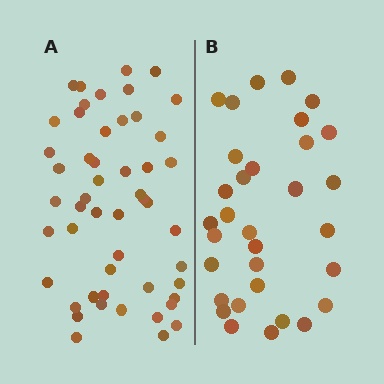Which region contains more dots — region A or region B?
Region A (the left region) has more dots.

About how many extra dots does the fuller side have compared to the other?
Region A has approximately 20 more dots than region B.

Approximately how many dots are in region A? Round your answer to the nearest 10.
About 50 dots. (The exact count is 51, which rounds to 50.)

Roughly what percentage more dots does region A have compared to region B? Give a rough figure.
About 60% more.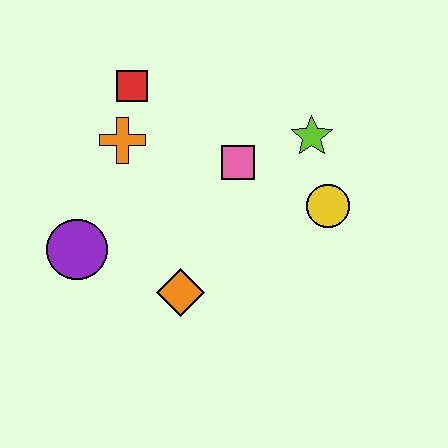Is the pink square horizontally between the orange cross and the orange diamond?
No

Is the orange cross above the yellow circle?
Yes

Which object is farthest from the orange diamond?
The red square is farthest from the orange diamond.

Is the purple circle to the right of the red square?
No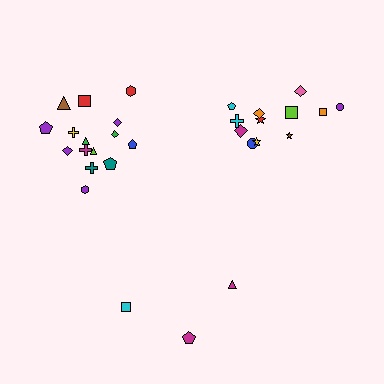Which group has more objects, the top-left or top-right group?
The top-left group.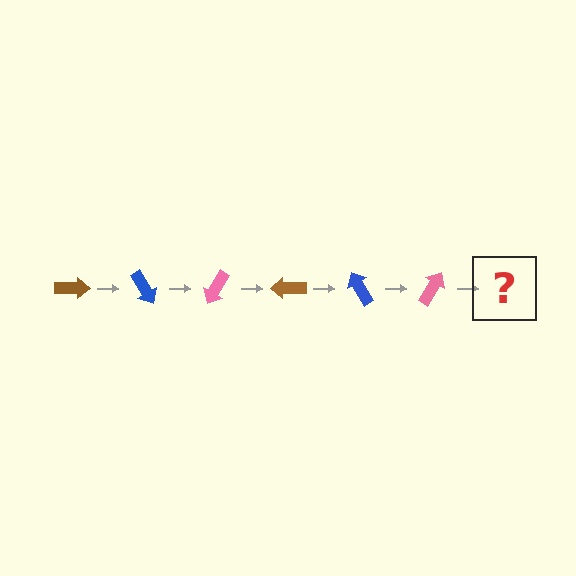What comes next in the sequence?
The next element should be a brown arrow, rotated 360 degrees from the start.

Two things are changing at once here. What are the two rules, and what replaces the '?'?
The two rules are that it rotates 60 degrees each step and the color cycles through brown, blue, and pink. The '?' should be a brown arrow, rotated 360 degrees from the start.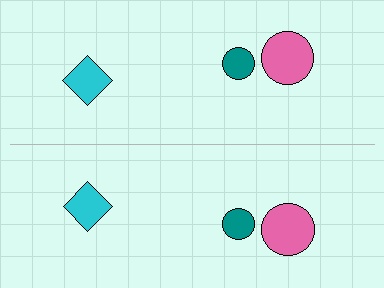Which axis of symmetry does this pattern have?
The pattern has a horizontal axis of symmetry running through the center of the image.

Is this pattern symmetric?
Yes, this pattern has bilateral (reflection) symmetry.